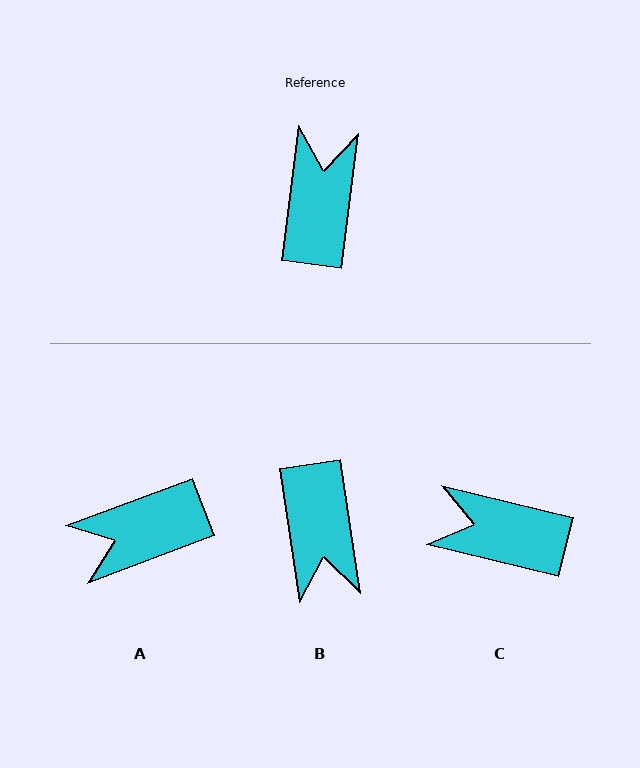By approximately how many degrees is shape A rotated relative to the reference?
Approximately 118 degrees counter-clockwise.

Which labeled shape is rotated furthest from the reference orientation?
B, about 164 degrees away.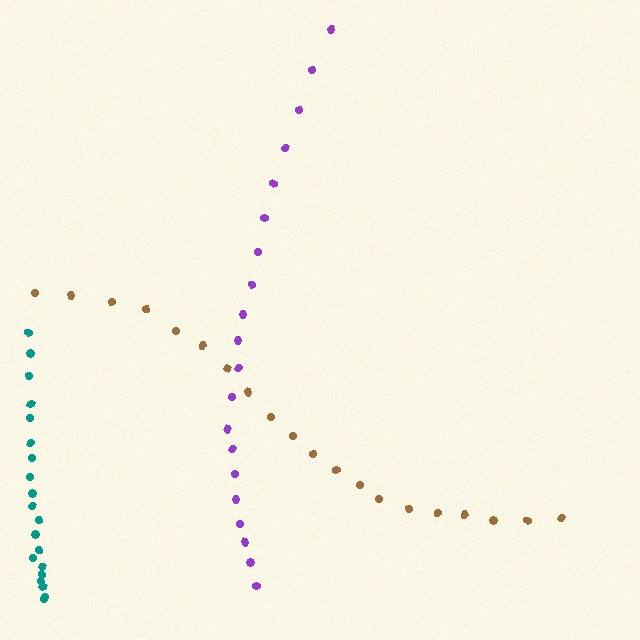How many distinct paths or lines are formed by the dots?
There are 3 distinct paths.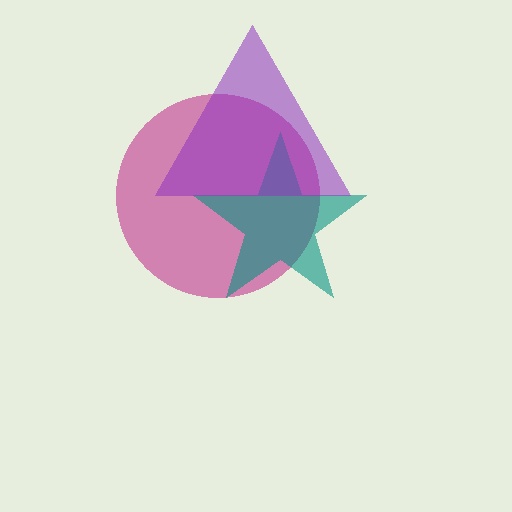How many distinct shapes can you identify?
There are 3 distinct shapes: a magenta circle, a teal star, a purple triangle.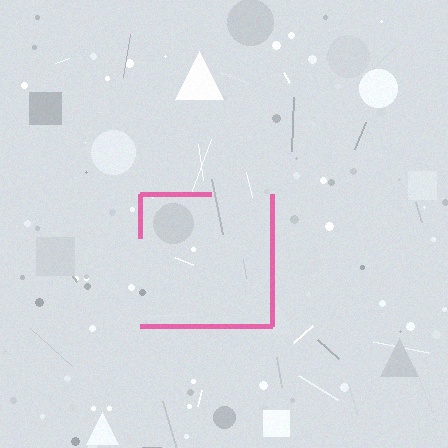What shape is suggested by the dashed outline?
The dashed outline suggests a square.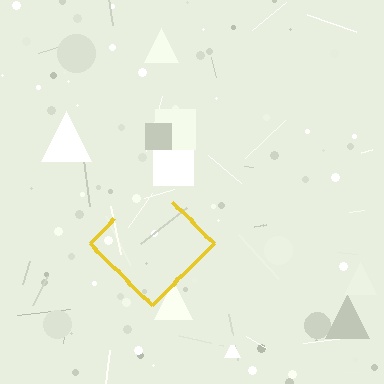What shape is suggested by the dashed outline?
The dashed outline suggests a diamond.